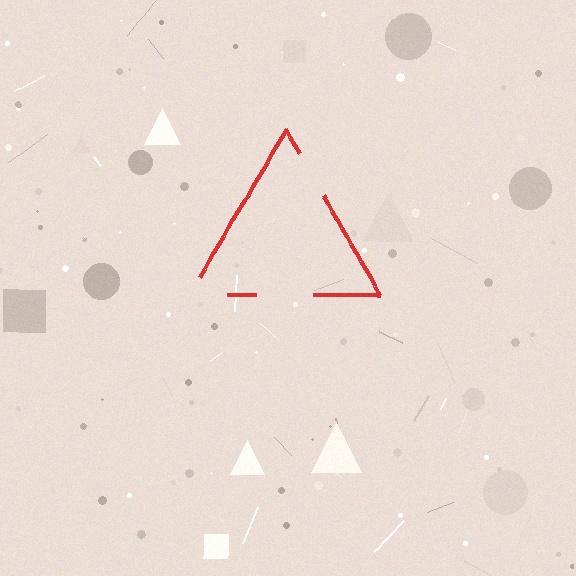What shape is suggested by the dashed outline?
The dashed outline suggests a triangle.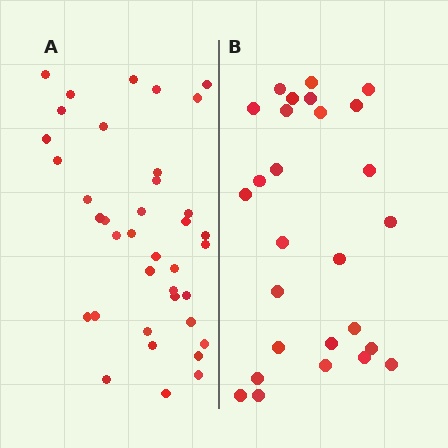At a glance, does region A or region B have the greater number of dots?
Region A (the left region) has more dots.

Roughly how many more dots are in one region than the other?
Region A has roughly 12 or so more dots than region B.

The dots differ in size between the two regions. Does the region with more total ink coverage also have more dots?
No. Region B has more total ink coverage because its dots are larger, but region A actually contains more individual dots. Total area can be misleading — the number of items is what matters here.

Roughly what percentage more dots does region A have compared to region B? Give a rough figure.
About 40% more.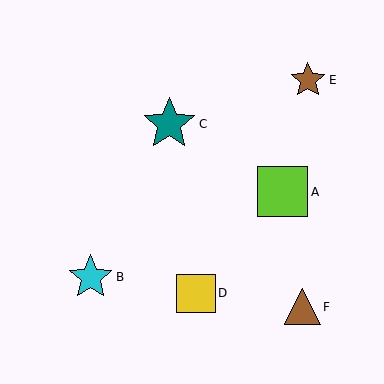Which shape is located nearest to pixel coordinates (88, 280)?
The cyan star (labeled B) at (91, 277) is nearest to that location.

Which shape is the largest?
The teal star (labeled C) is the largest.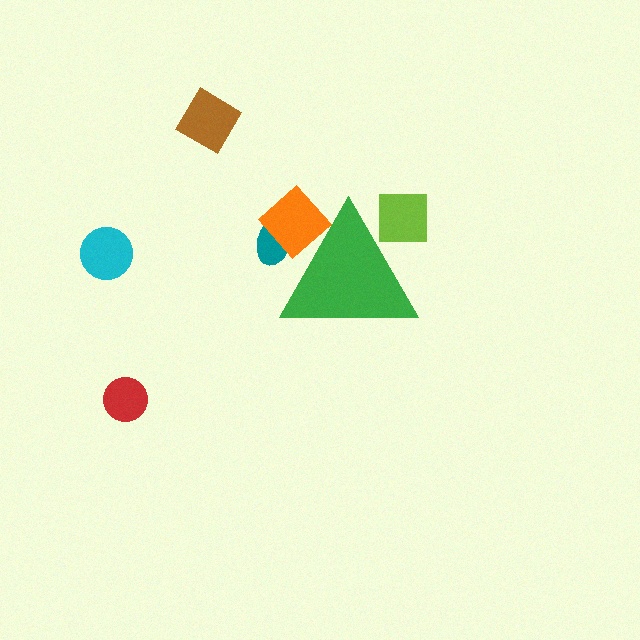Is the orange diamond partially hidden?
Yes, the orange diamond is partially hidden behind the green triangle.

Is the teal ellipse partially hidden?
Yes, the teal ellipse is partially hidden behind the green triangle.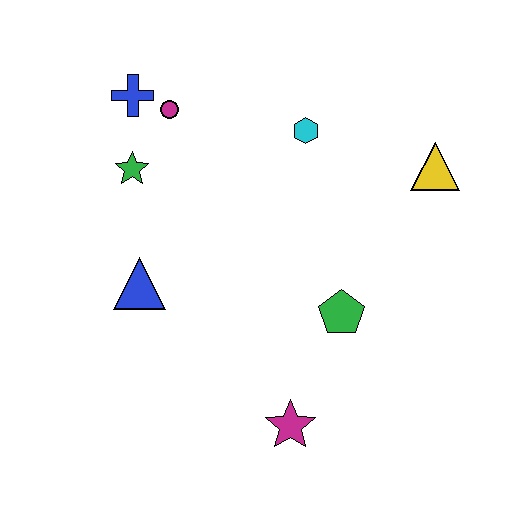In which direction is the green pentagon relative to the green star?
The green pentagon is to the right of the green star.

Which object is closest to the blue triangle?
The green star is closest to the blue triangle.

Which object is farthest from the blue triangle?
The yellow triangle is farthest from the blue triangle.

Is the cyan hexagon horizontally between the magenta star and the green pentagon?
Yes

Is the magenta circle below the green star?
No